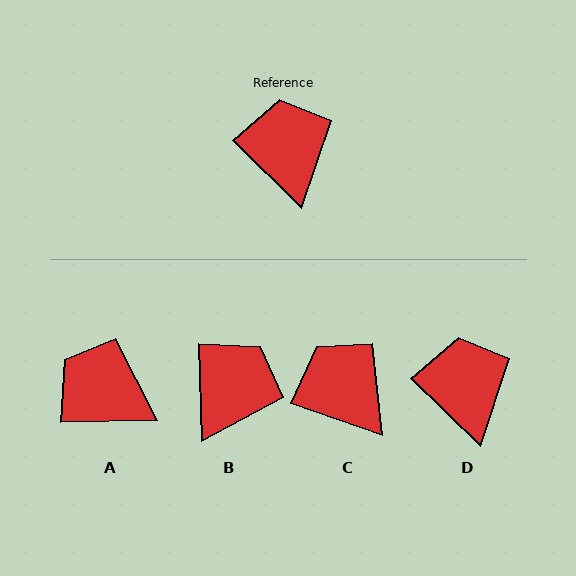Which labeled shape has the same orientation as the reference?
D.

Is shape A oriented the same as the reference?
No, it is off by about 45 degrees.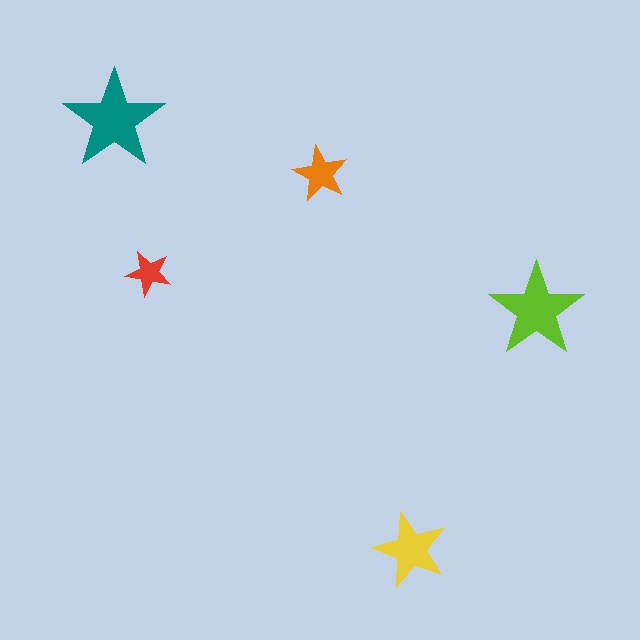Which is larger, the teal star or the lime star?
The teal one.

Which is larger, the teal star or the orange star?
The teal one.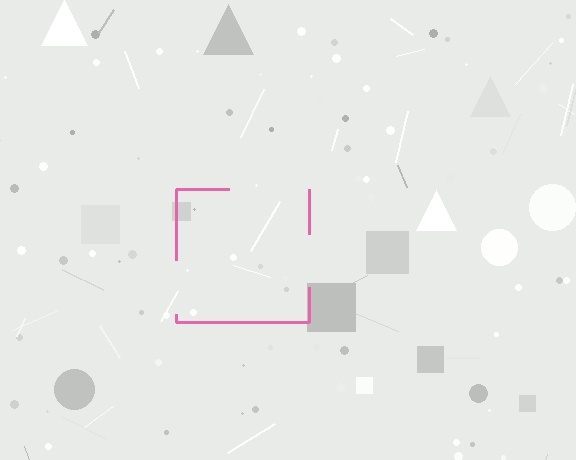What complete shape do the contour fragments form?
The contour fragments form a square.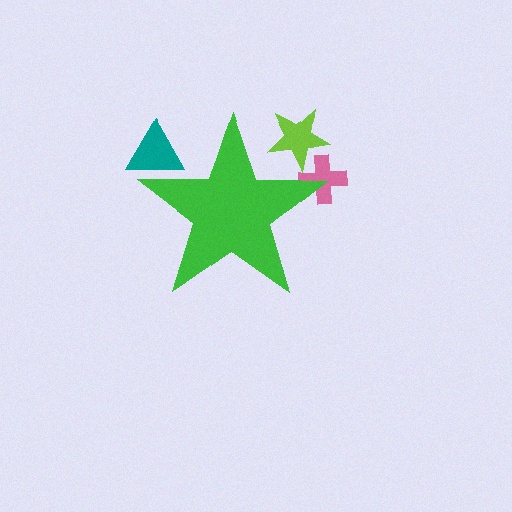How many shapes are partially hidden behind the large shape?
3 shapes are partially hidden.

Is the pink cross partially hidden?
Yes, the pink cross is partially hidden behind the green star.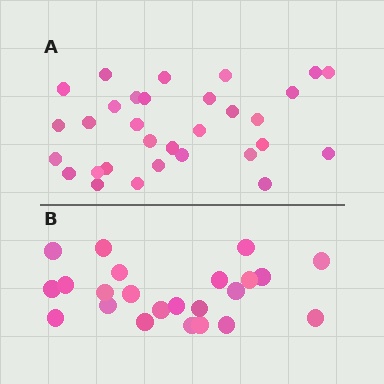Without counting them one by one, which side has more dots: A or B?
Region A (the top region) has more dots.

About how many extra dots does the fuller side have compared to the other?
Region A has roughly 8 or so more dots than region B.